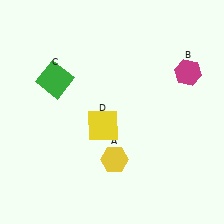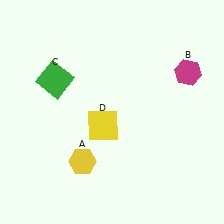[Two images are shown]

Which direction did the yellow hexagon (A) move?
The yellow hexagon (A) moved left.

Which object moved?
The yellow hexagon (A) moved left.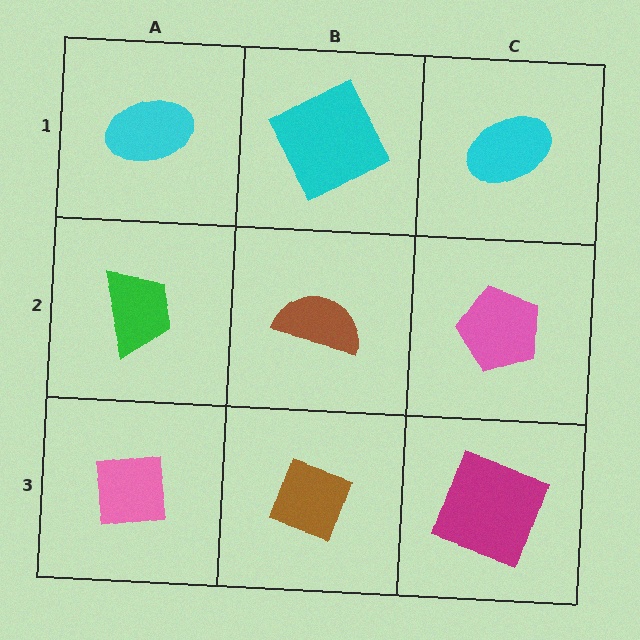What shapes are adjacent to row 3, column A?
A green trapezoid (row 2, column A), a brown diamond (row 3, column B).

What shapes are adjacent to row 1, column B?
A brown semicircle (row 2, column B), a cyan ellipse (row 1, column A), a cyan ellipse (row 1, column C).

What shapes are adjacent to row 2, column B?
A cyan square (row 1, column B), a brown diamond (row 3, column B), a green trapezoid (row 2, column A), a pink pentagon (row 2, column C).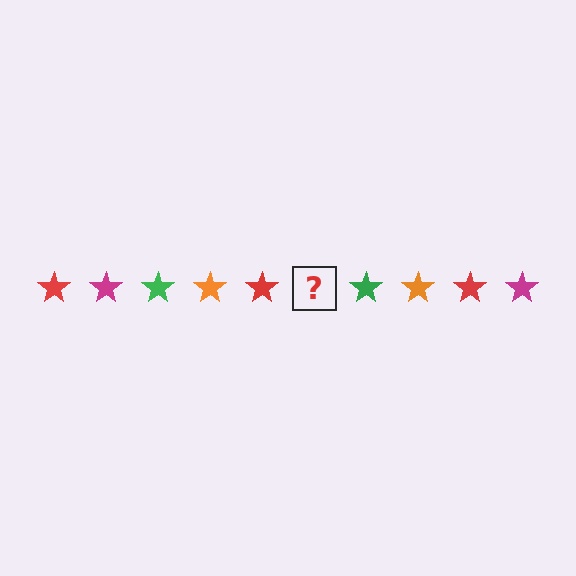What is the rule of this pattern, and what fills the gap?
The rule is that the pattern cycles through red, magenta, green, orange stars. The gap should be filled with a magenta star.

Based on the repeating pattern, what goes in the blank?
The blank should be a magenta star.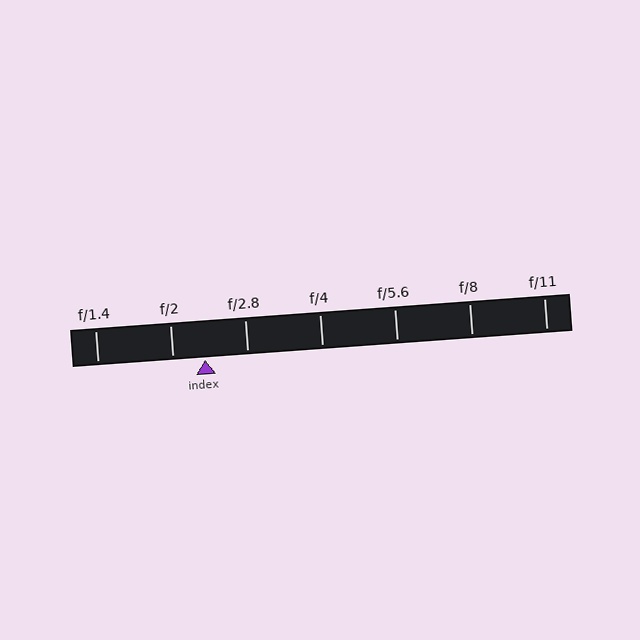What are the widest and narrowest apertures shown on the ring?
The widest aperture shown is f/1.4 and the narrowest is f/11.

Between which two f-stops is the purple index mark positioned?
The index mark is between f/2 and f/2.8.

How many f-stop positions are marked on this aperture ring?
There are 7 f-stop positions marked.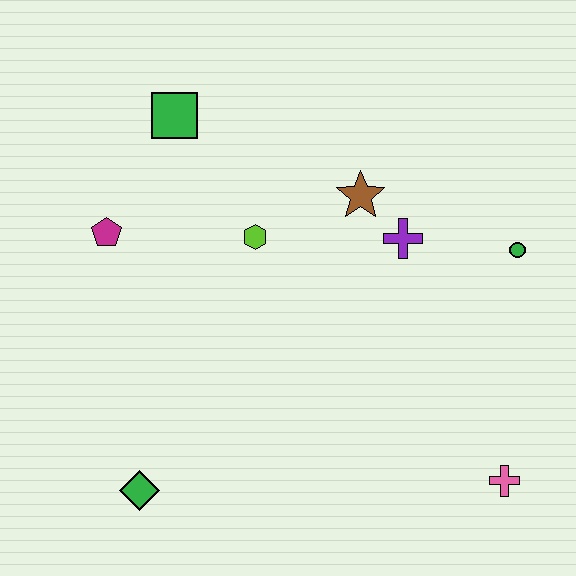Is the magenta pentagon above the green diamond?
Yes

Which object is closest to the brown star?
The purple cross is closest to the brown star.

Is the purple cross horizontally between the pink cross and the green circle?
No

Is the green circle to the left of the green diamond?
No